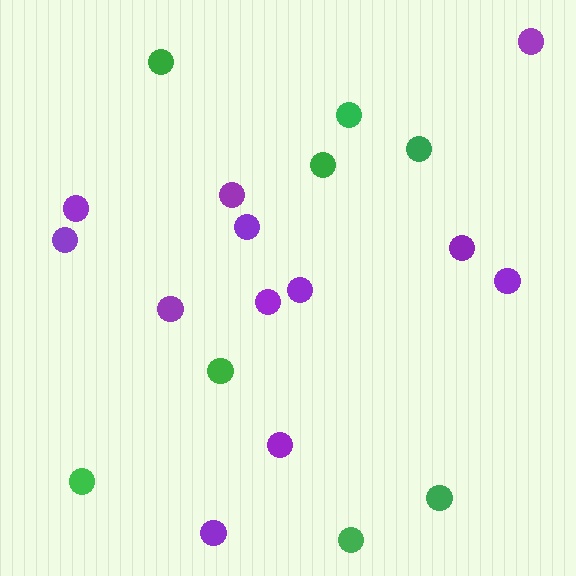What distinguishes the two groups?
There are 2 groups: one group of purple circles (12) and one group of green circles (8).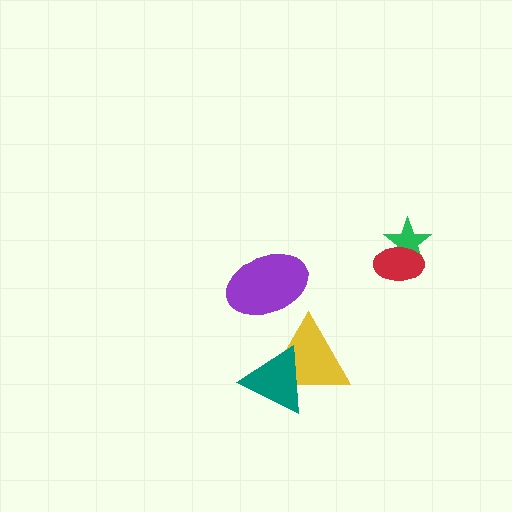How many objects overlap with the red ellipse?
1 object overlaps with the red ellipse.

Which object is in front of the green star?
The red ellipse is in front of the green star.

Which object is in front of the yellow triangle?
The teal triangle is in front of the yellow triangle.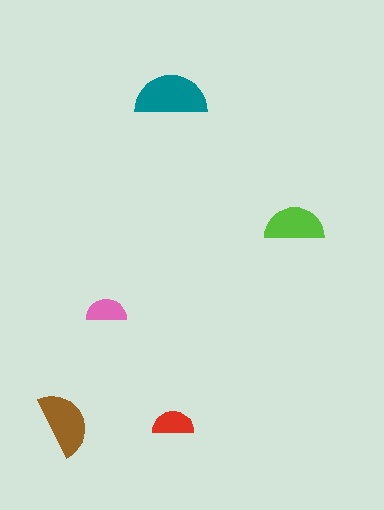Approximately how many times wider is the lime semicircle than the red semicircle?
About 1.5 times wider.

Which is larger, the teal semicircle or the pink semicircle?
The teal one.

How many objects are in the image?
There are 5 objects in the image.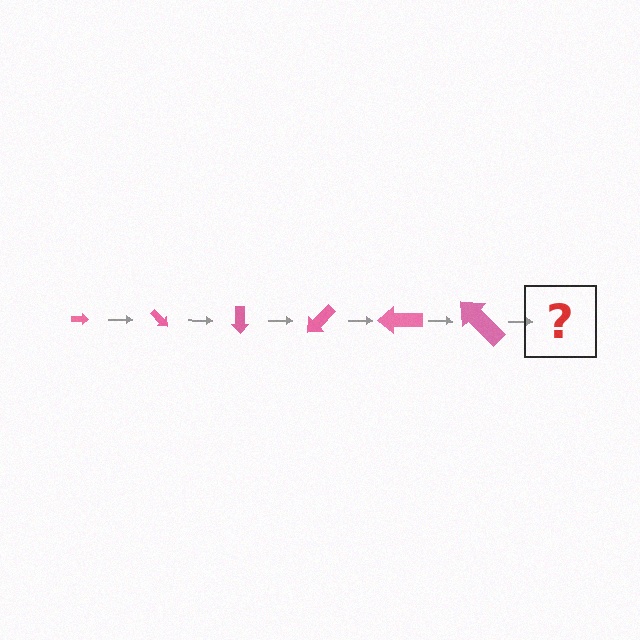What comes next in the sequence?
The next element should be an arrow, larger than the previous one and rotated 270 degrees from the start.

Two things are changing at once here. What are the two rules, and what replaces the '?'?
The two rules are that the arrow grows larger each step and it rotates 45 degrees each step. The '?' should be an arrow, larger than the previous one and rotated 270 degrees from the start.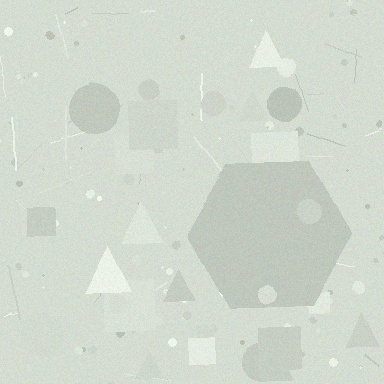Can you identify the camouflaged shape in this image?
The camouflaged shape is a hexagon.